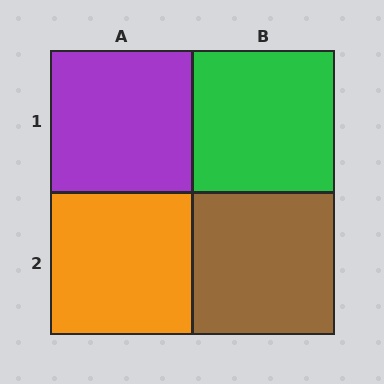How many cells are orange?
1 cell is orange.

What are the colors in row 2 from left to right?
Orange, brown.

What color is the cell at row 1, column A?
Purple.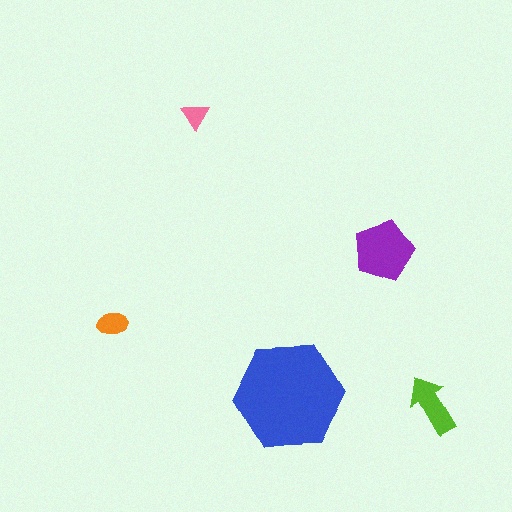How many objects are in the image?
There are 5 objects in the image.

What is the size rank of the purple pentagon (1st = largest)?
2nd.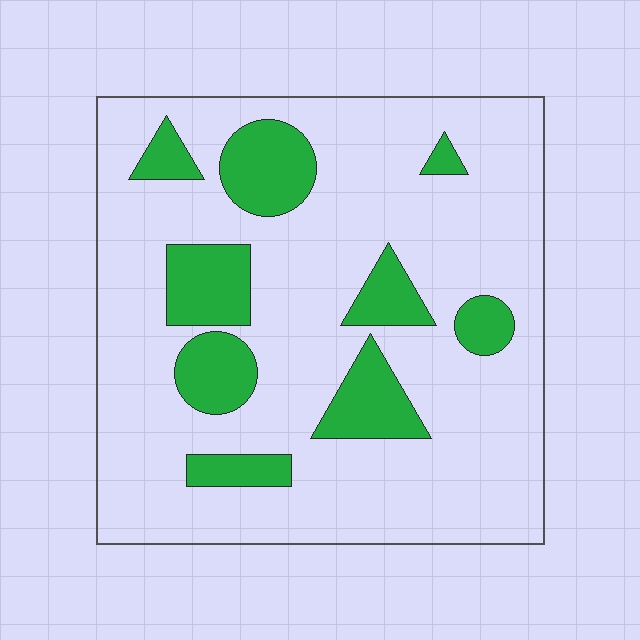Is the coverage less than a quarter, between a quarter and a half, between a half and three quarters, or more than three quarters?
Less than a quarter.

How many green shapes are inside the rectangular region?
9.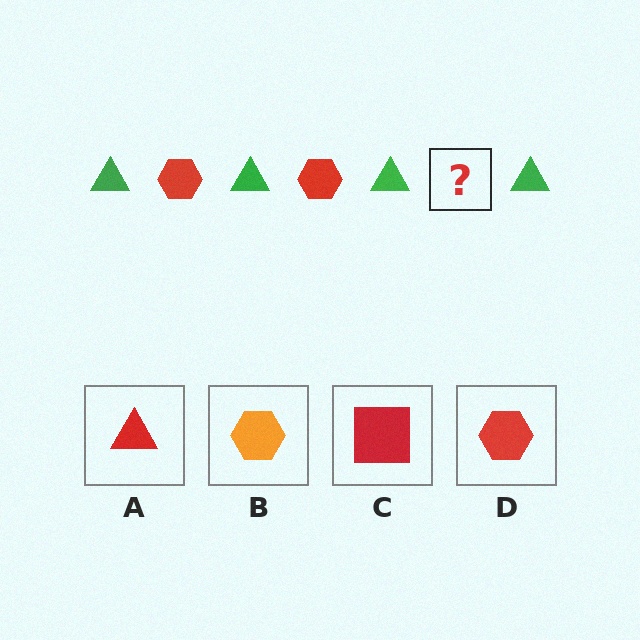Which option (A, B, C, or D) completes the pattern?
D.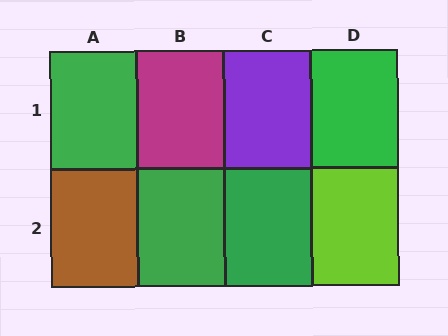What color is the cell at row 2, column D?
Lime.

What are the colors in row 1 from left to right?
Green, magenta, purple, green.